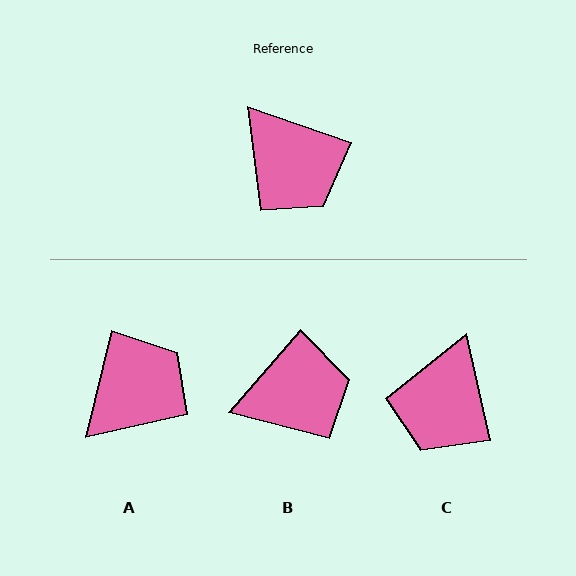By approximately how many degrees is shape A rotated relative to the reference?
Approximately 96 degrees counter-clockwise.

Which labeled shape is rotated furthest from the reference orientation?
A, about 96 degrees away.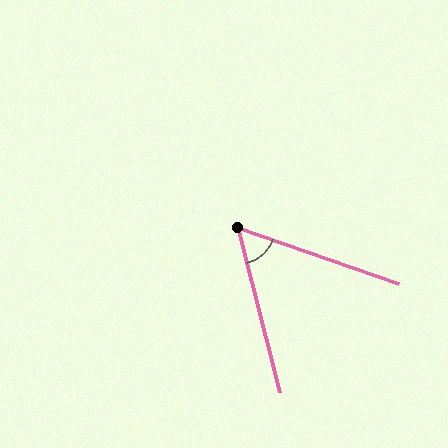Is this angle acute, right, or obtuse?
It is acute.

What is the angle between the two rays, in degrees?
Approximately 56 degrees.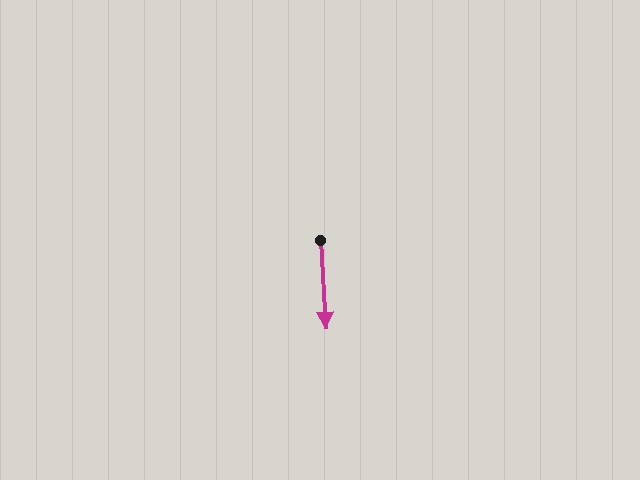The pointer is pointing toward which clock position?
Roughly 6 o'clock.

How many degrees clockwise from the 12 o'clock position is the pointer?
Approximately 176 degrees.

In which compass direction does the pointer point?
South.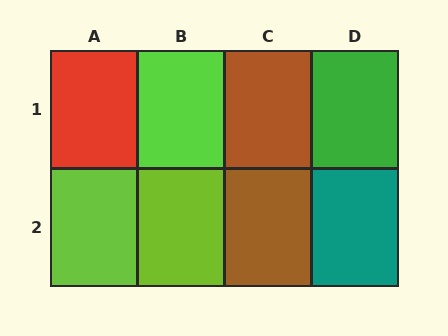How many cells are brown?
2 cells are brown.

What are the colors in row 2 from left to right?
Lime, lime, brown, teal.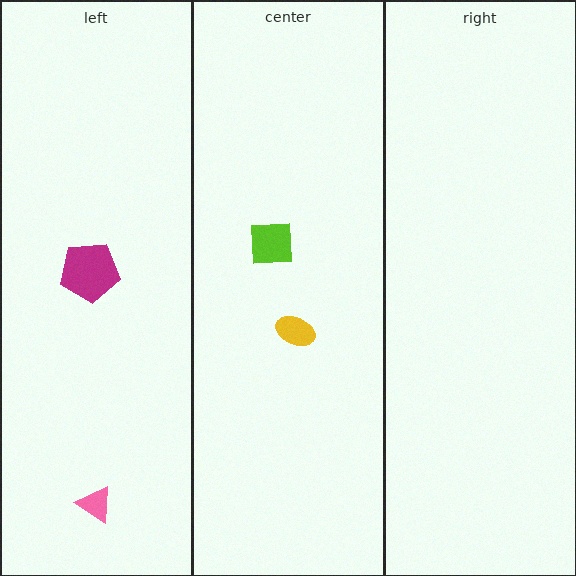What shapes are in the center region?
The yellow ellipse, the lime square.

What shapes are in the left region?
The pink triangle, the magenta pentagon.